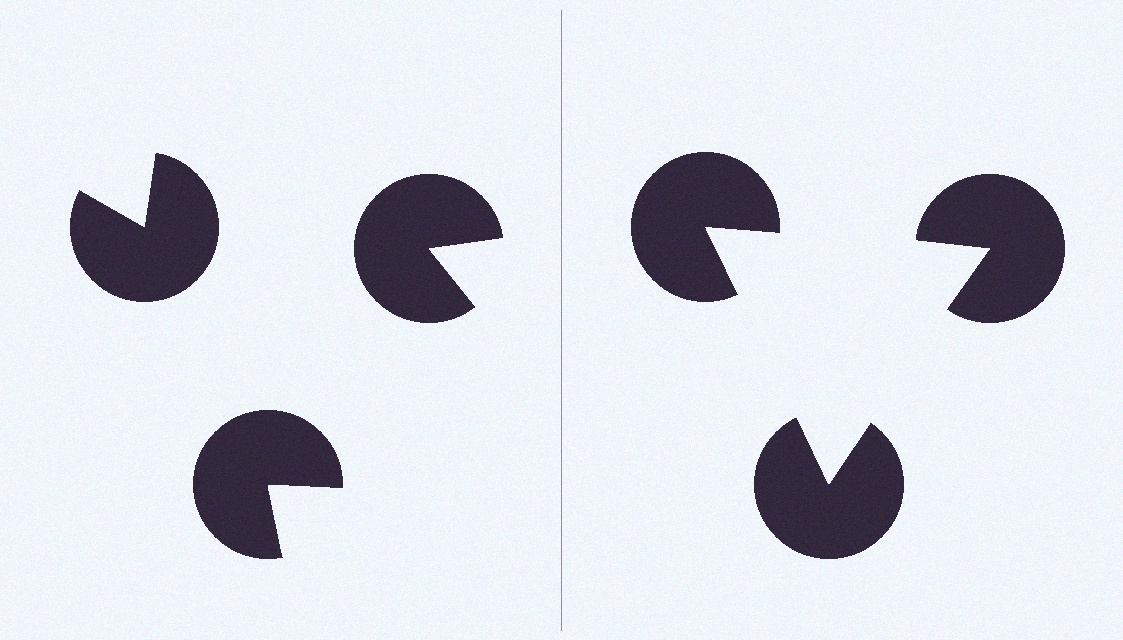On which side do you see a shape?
An illusory triangle appears on the right side. On the left side the wedge cuts are rotated, so no coherent shape forms.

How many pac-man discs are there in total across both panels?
6 — 3 on each side.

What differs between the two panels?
The pac-man discs are positioned identically on both sides; only the wedge orientations differ. On the right they align to a triangle; on the left they are misaligned.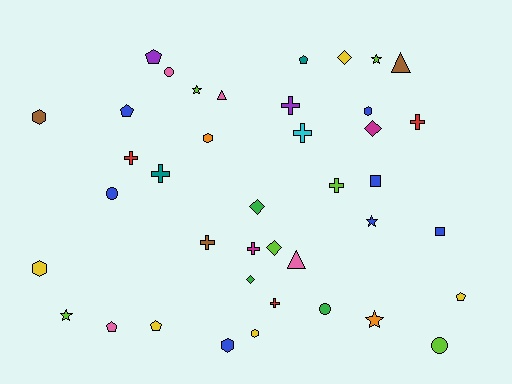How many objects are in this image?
There are 40 objects.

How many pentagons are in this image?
There are 6 pentagons.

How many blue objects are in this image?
There are 7 blue objects.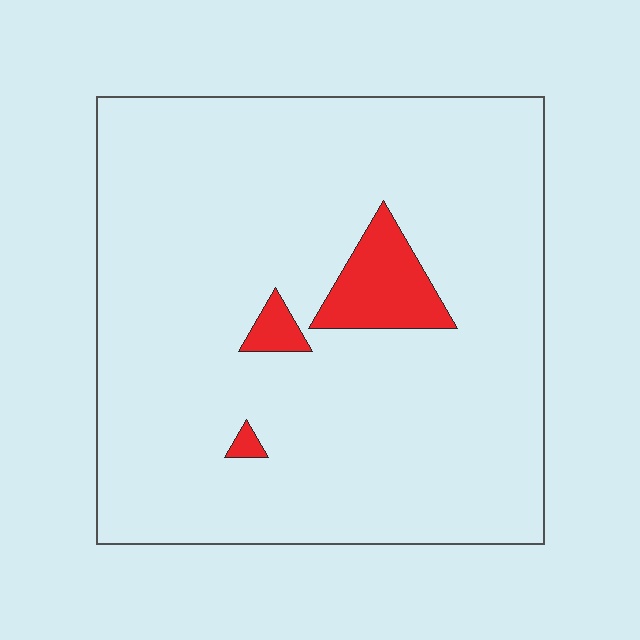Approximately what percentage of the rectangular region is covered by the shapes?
Approximately 5%.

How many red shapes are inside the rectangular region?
3.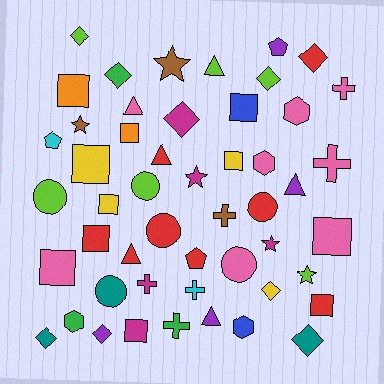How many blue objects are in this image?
There are 2 blue objects.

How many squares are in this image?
There are 11 squares.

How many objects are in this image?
There are 50 objects.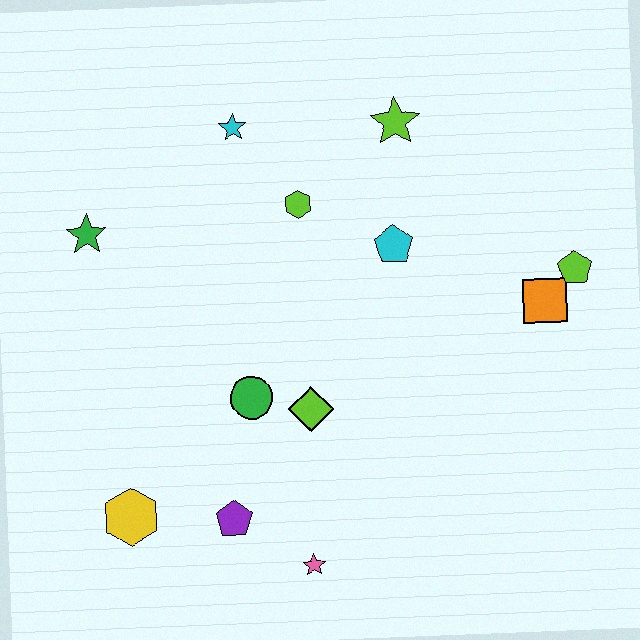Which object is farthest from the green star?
The lime pentagon is farthest from the green star.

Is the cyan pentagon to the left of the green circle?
No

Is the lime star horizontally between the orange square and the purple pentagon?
Yes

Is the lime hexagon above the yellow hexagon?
Yes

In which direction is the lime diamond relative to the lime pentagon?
The lime diamond is to the left of the lime pentagon.